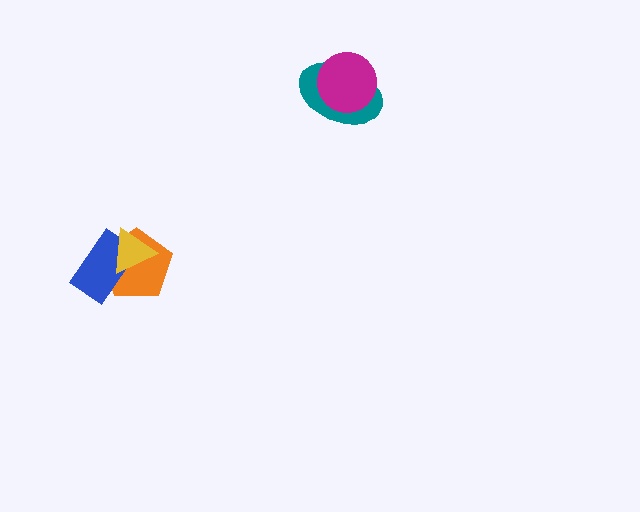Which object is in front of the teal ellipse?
The magenta circle is in front of the teal ellipse.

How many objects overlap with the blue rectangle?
2 objects overlap with the blue rectangle.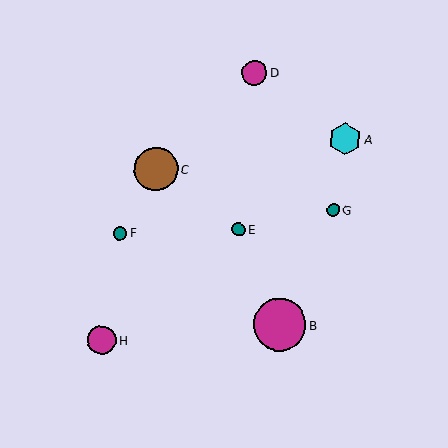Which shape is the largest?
The magenta circle (labeled B) is the largest.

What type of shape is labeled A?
Shape A is a cyan hexagon.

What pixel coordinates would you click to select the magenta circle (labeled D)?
Click at (255, 73) to select the magenta circle D.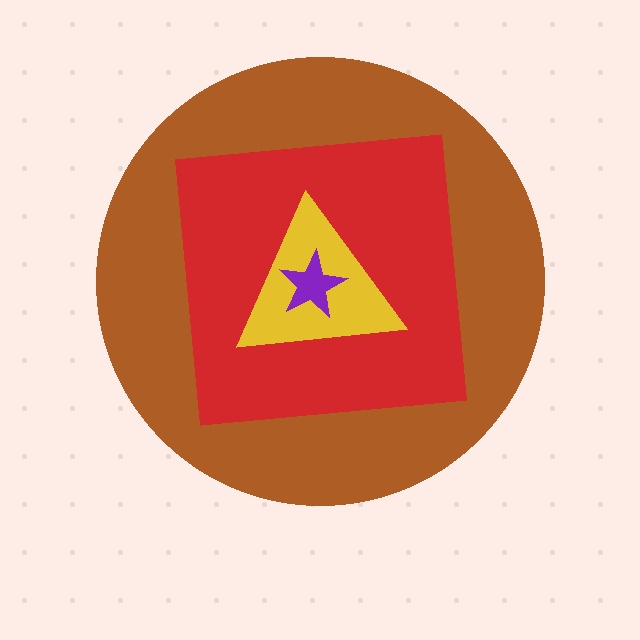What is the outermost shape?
The brown circle.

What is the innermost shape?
The purple star.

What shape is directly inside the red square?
The yellow triangle.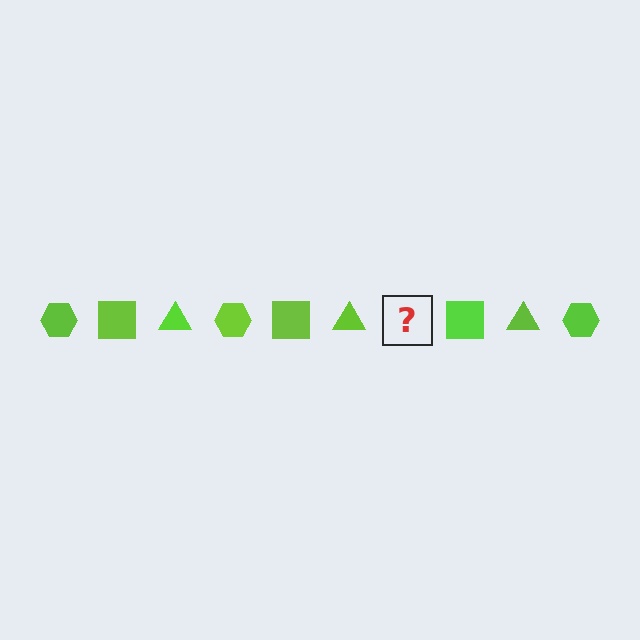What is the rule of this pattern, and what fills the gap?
The rule is that the pattern cycles through hexagon, square, triangle shapes in lime. The gap should be filled with a lime hexagon.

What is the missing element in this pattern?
The missing element is a lime hexagon.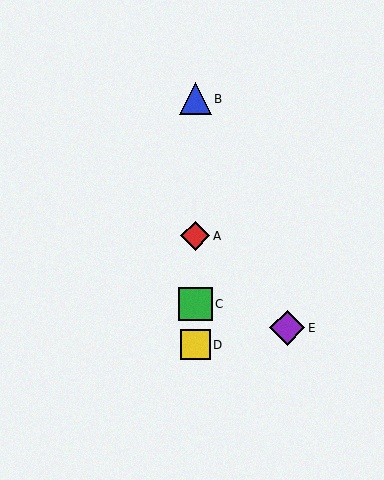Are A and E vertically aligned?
No, A is at x≈195 and E is at x≈287.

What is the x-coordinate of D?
Object D is at x≈195.